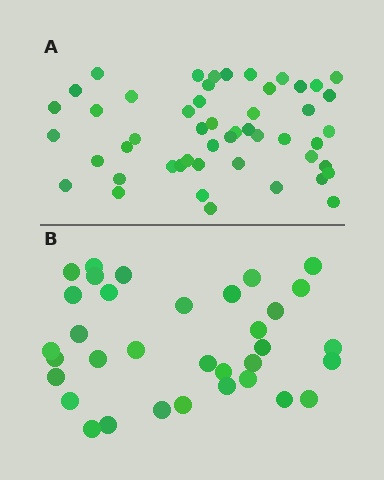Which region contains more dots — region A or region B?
Region A (the top region) has more dots.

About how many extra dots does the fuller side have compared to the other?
Region A has approximately 15 more dots than region B.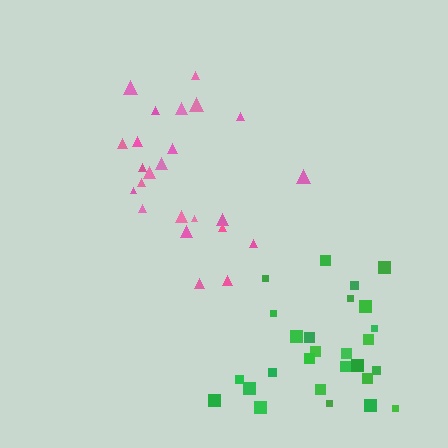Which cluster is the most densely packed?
Green.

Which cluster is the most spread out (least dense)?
Pink.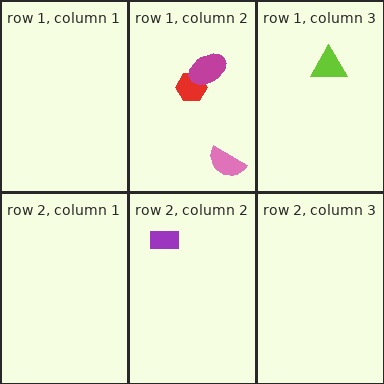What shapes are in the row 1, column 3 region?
The lime triangle.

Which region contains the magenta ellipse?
The row 1, column 2 region.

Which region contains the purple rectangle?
The row 2, column 2 region.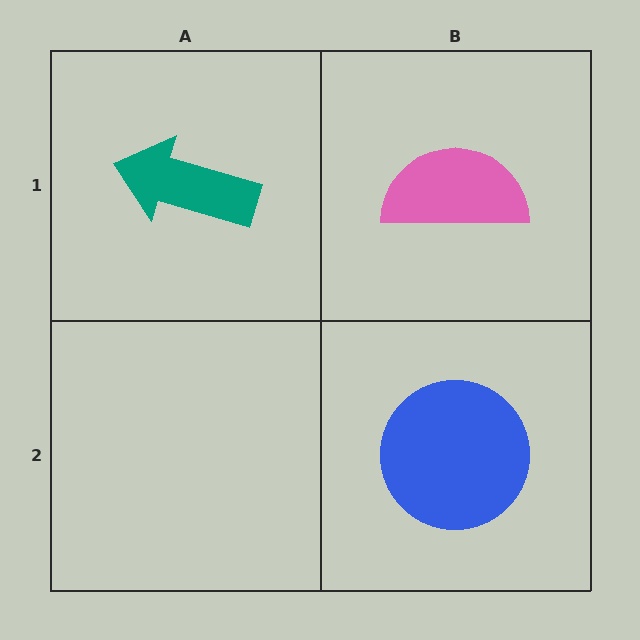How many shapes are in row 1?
2 shapes.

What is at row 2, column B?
A blue circle.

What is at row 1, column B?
A pink semicircle.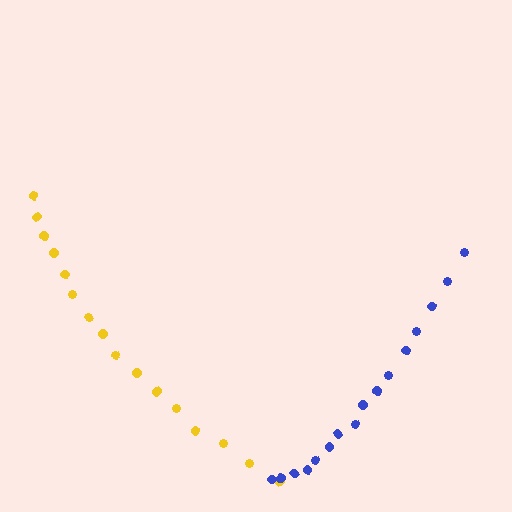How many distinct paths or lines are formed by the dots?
There are 2 distinct paths.